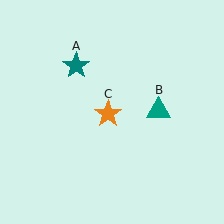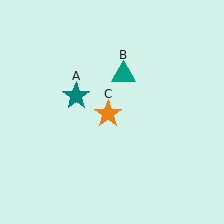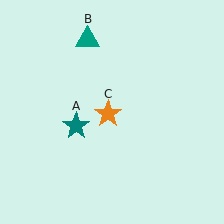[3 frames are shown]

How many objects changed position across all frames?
2 objects changed position: teal star (object A), teal triangle (object B).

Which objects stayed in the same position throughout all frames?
Orange star (object C) remained stationary.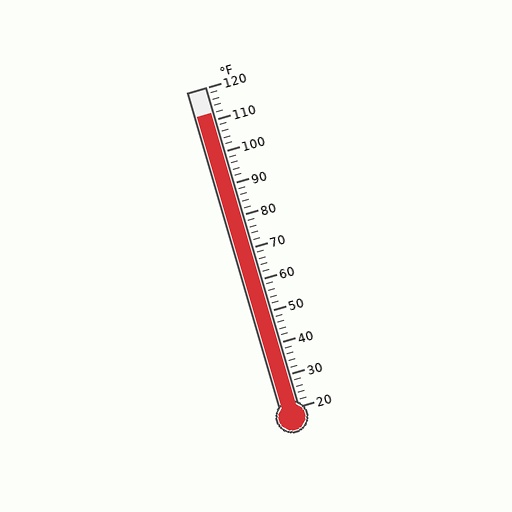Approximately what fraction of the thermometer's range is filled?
The thermometer is filled to approximately 90% of its range.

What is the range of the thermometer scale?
The thermometer scale ranges from 20°F to 120°F.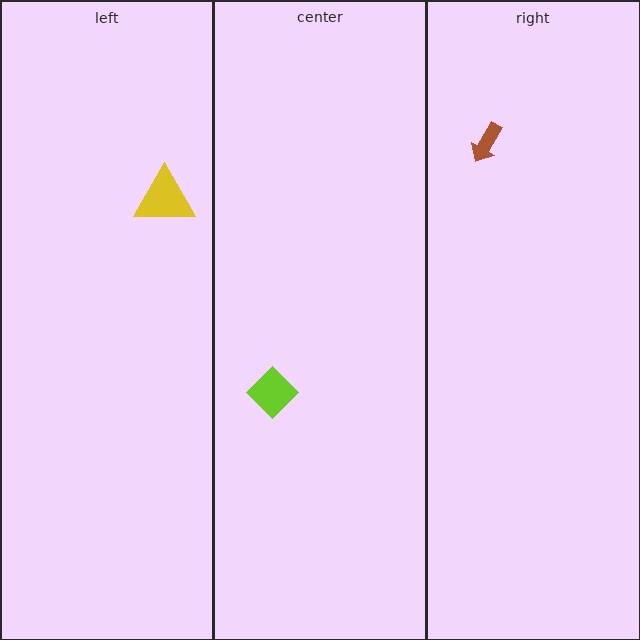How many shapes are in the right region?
1.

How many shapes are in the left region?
1.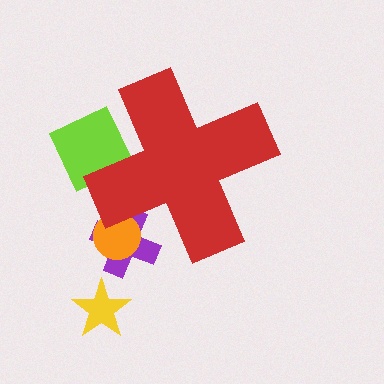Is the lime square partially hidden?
Yes, the lime square is partially hidden behind the red cross.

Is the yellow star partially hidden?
No, the yellow star is fully visible.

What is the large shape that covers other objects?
A red cross.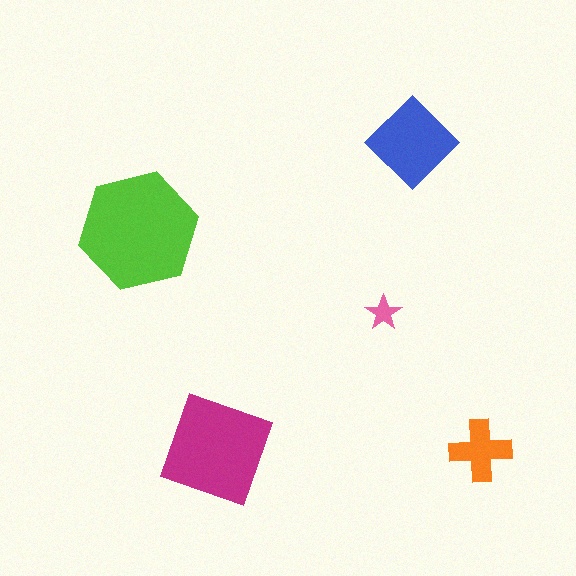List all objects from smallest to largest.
The pink star, the orange cross, the blue diamond, the magenta square, the lime hexagon.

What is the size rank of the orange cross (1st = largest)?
4th.